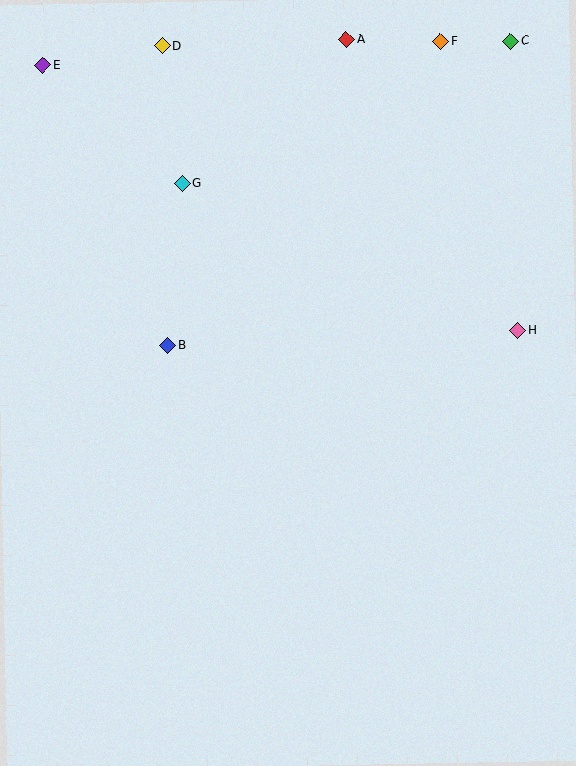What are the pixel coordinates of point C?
Point C is at (511, 41).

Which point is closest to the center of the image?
Point B at (168, 346) is closest to the center.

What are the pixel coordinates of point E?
Point E is at (43, 65).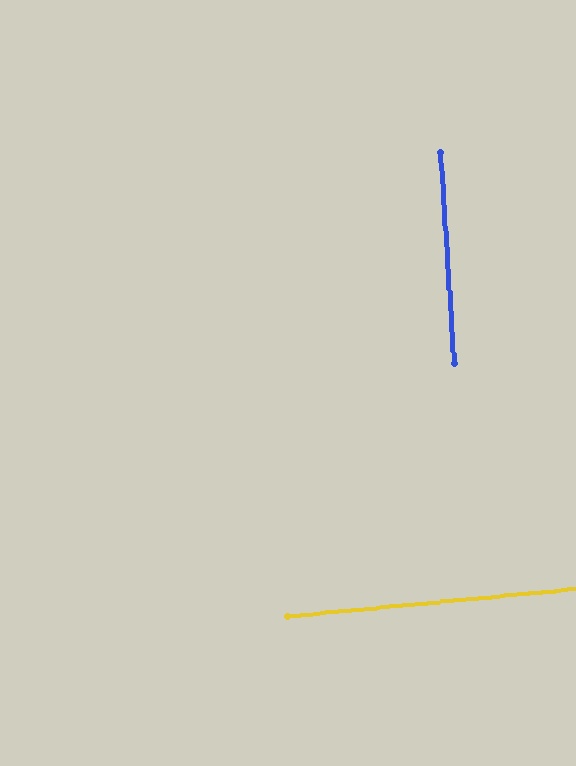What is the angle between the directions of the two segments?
Approximately 88 degrees.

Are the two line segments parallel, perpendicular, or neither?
Perpendicular — they meet at approximately 88°.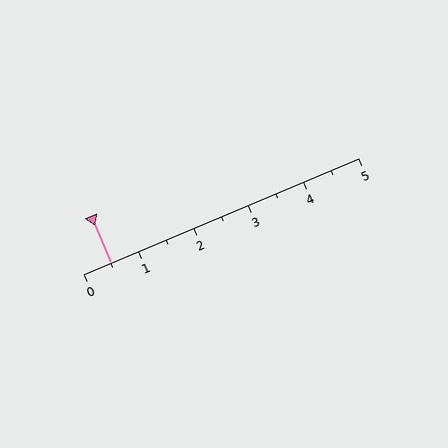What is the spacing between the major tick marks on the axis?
The major ticks are spaced 1 apart.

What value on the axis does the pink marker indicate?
The marker indicates approximately 0.5.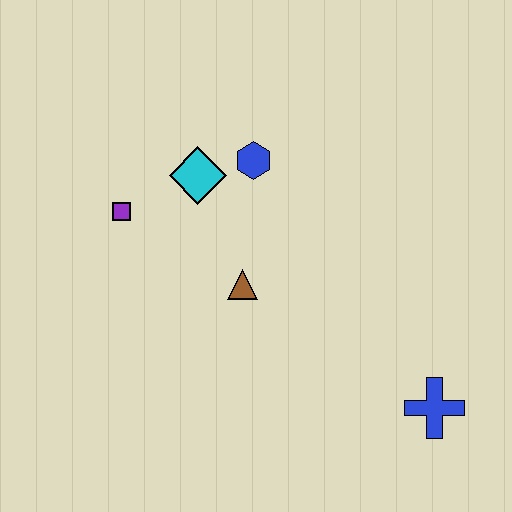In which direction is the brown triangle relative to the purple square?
The brown triangle is to the right of the purple square.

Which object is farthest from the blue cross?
The purple square is farthest from the blue cross.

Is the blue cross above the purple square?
No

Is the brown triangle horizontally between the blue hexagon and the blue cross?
No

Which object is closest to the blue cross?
The brown triangle is closest to the blue cross.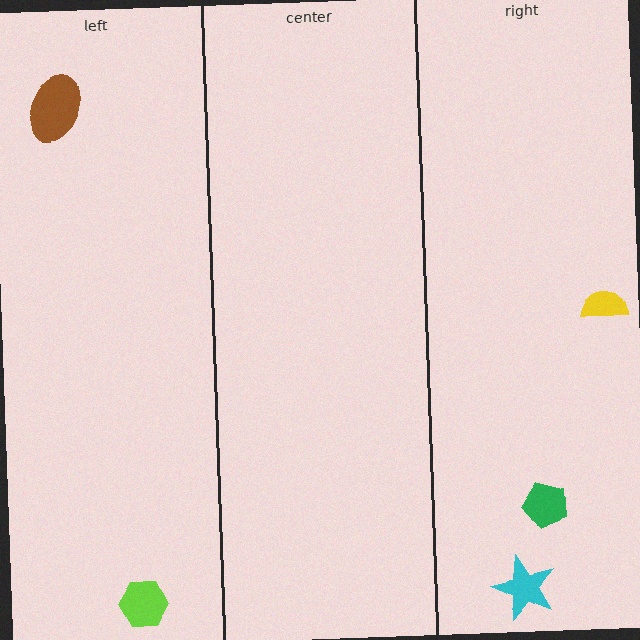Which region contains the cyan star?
The right region.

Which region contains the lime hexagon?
The left region.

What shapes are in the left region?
The lime hexagon, the brown ellipse.